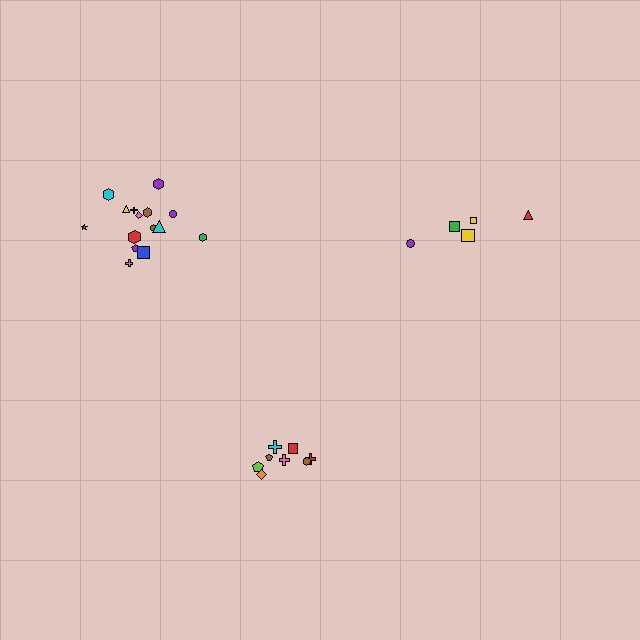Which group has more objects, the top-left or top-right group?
The top-left group.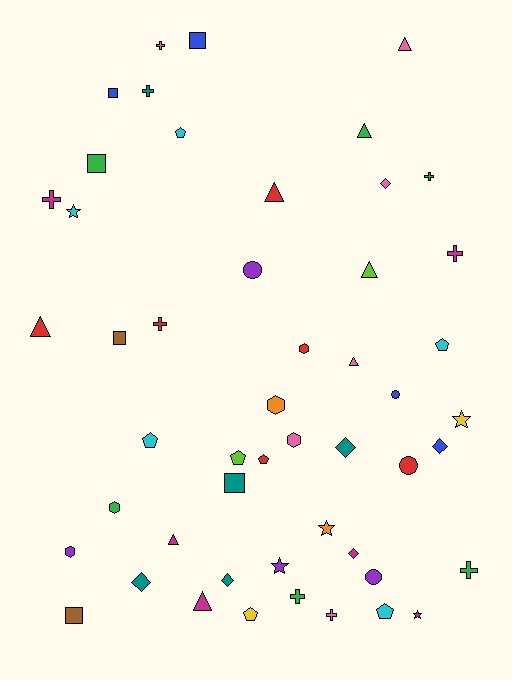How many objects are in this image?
There are 50 objects.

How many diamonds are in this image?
There are 6 diamonds.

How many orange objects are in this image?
There are 2 orange objects.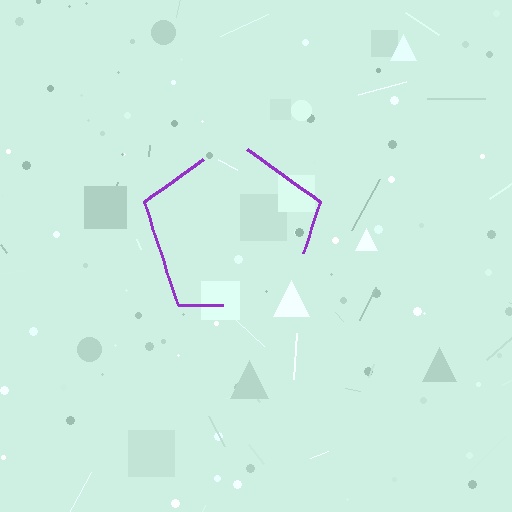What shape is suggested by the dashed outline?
The dashed outline suggests a pentagon.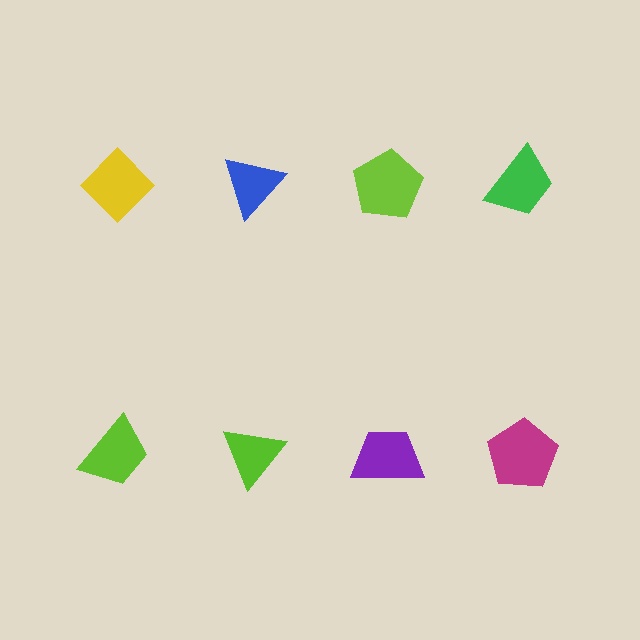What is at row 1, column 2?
A blue triangle.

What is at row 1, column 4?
A green trapezoid.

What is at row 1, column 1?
A yellow diamond.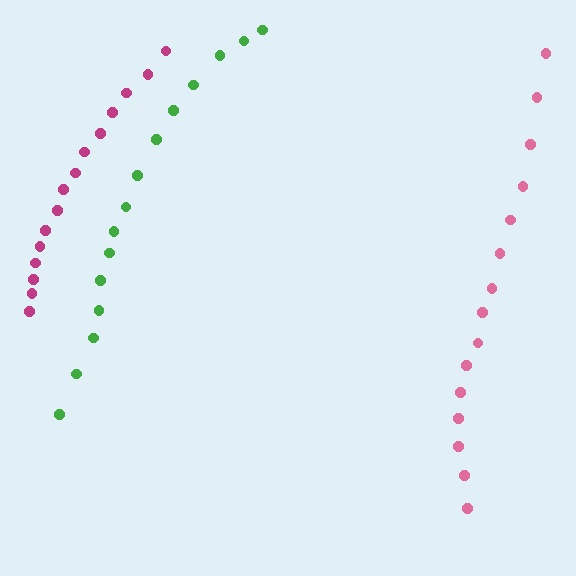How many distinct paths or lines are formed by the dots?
There are 3 distinct paths.